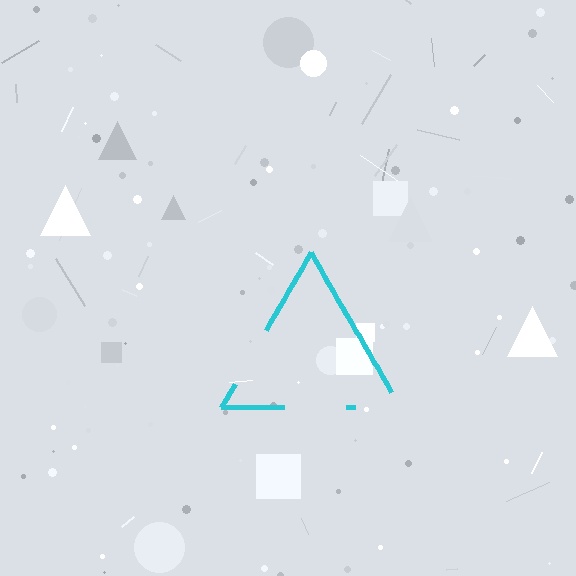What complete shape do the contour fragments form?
The contour fragments form a triangle.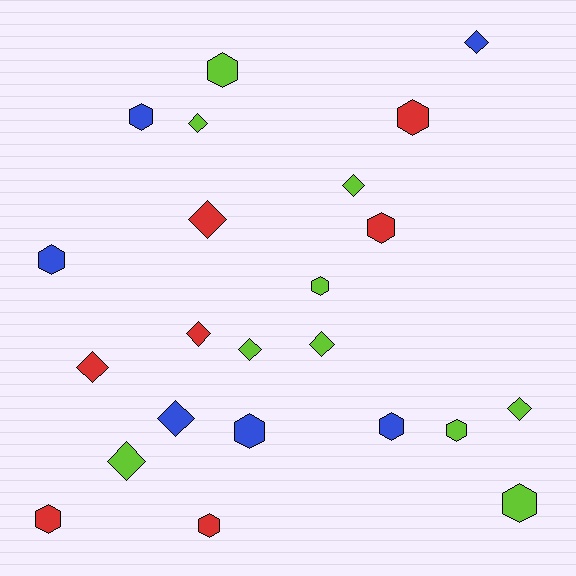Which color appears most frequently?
Lime, with 10 objects.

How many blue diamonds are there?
There are 2 blue diamonds.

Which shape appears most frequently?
Hexagon, with 12 objects.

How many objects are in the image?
There are 23 objects.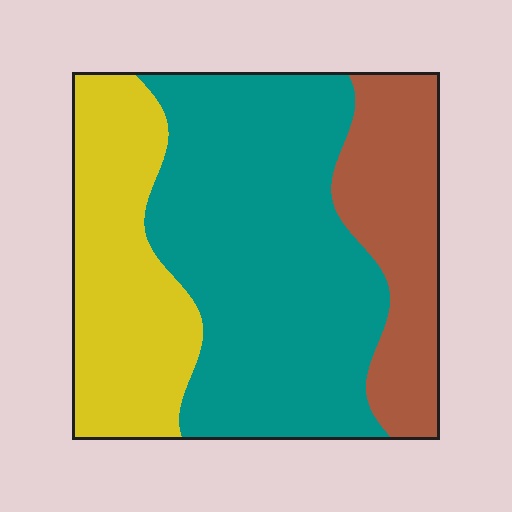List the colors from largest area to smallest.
From largest to smallest: teal, yellow, brown.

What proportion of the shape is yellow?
Yellow covers 27% of the shape.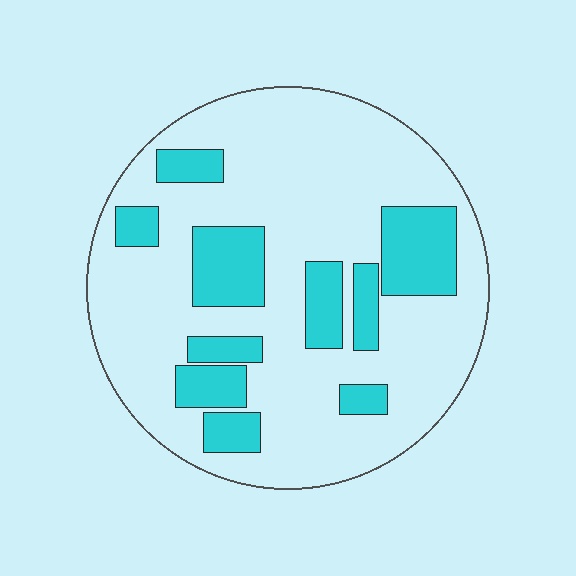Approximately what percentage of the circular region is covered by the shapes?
Approximately 25%.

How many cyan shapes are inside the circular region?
10.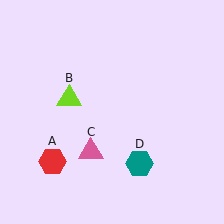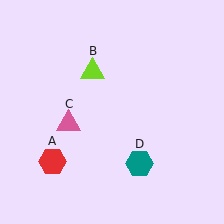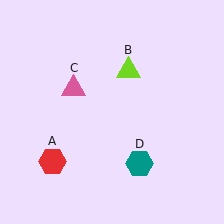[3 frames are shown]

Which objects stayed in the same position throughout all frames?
Red hexagon (object A) and teal hexagon (object D) remained stationary.